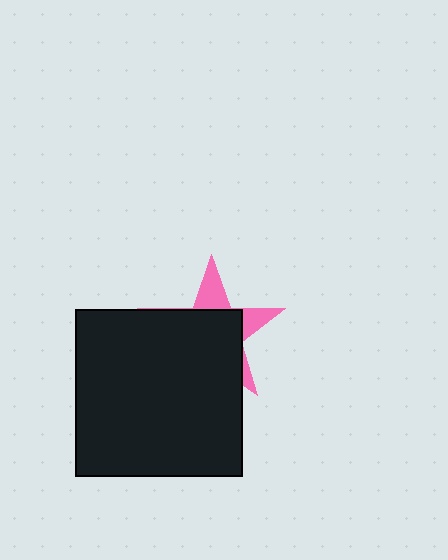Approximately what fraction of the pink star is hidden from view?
Roughly 69% of the pink star is hidden behind the black square.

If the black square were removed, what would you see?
You would see the complete pink star.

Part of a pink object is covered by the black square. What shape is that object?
It is a star.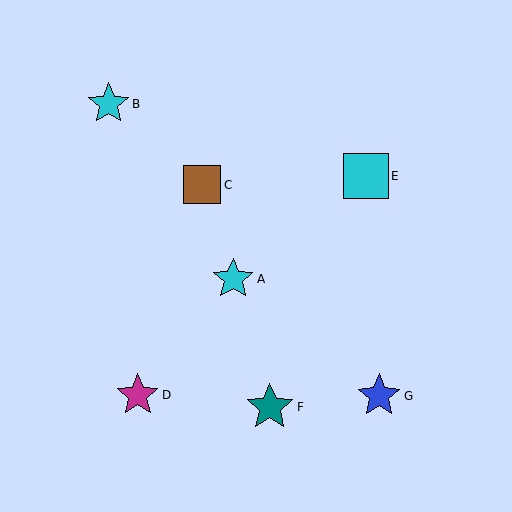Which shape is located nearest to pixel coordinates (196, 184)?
The brown square (labeled C) at (202, 185) is nearest to that location.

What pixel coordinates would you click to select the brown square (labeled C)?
Click at (202, 185) to select the brown square C.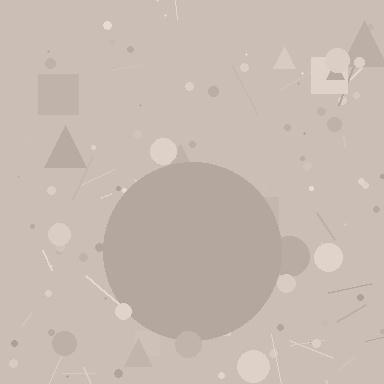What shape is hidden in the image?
A circle is hidden in the image.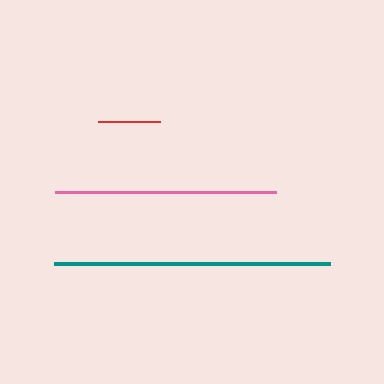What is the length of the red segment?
The red segment is approximately 62 pixels long.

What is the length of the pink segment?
The pink segment is approximately 221 pixels long.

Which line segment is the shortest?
The red line is the shortest at approximately 62 pixels.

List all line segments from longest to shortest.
From longest to shortest: teal, pink, red.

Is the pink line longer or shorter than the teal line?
The teal line is longer than the pink line.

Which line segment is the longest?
The teal line is the longest at approximately 275 pixels.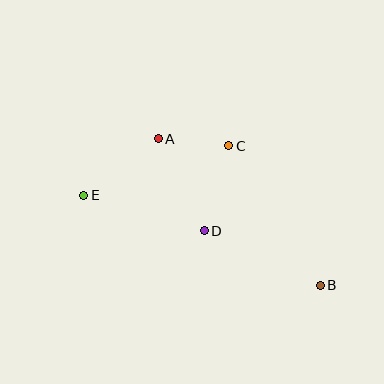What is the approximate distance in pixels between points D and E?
The distance between D and E is approximately 126 pixels.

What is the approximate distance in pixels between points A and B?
The distance between A and B is approximately 218 pixels.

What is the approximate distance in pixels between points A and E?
The distance between A and E is approximately 94 pixels.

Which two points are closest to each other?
Points A and C are closest to each other.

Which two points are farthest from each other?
Points B and E are farthest from each other.